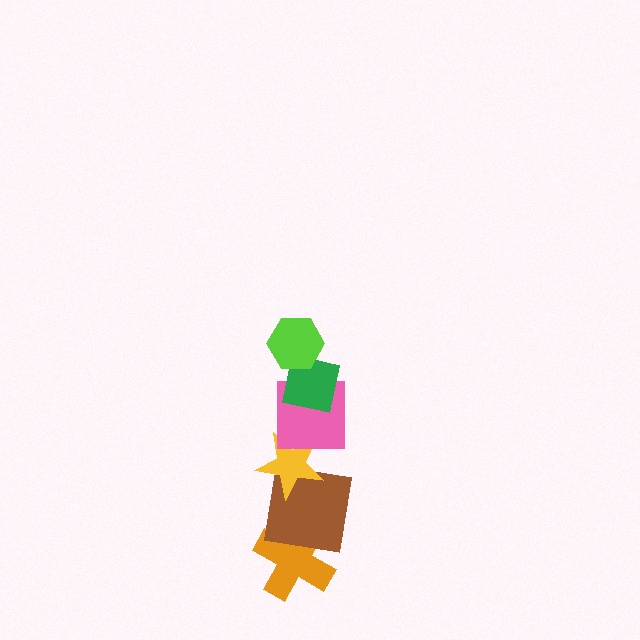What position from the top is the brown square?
The brown square is 5th from the top.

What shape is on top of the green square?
The lime hexagon is on top of the green square.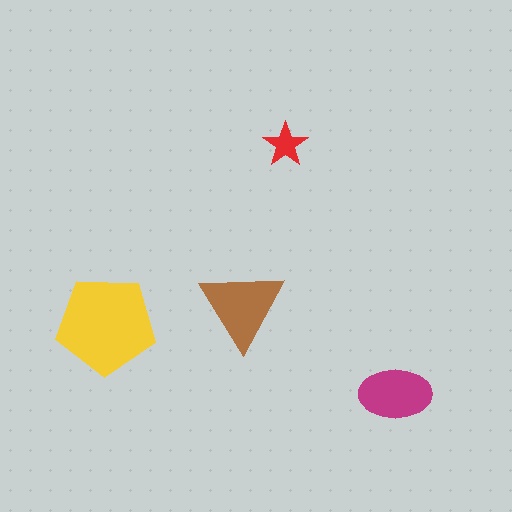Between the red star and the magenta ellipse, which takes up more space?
The magenta ellipse.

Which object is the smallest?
The red star.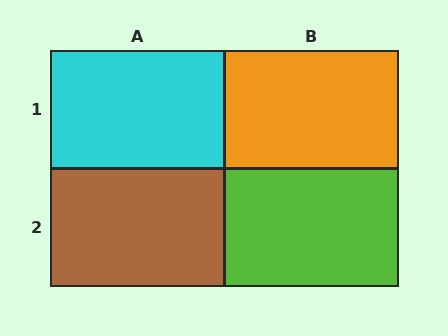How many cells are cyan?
1 cell is cyan.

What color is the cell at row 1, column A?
Cyan.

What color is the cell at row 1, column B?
Orange.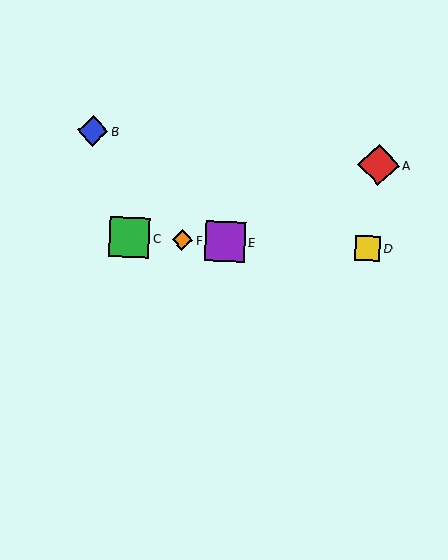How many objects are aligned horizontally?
4 objects (C, D, E, F) are aligned horizontally.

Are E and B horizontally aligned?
No, E is at y≈242 and B is at y≈131.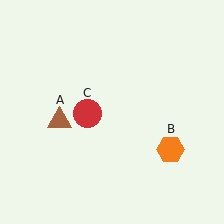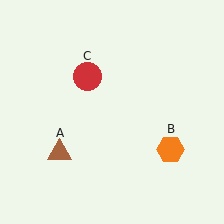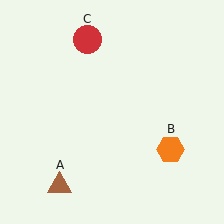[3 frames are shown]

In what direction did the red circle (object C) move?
The red circle (object C) moved up.